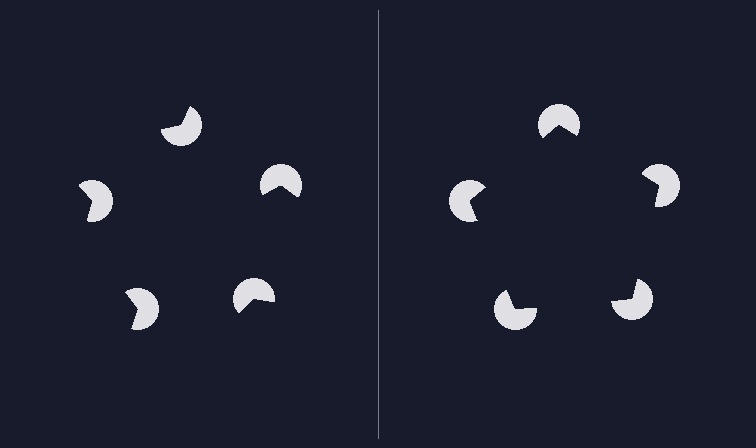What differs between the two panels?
The pac-man discs are positioned identically on both sides; only the wedge orientations differ. On the right they align to a pentagon; on the left they are misaligned.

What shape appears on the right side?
An illusory pentagon.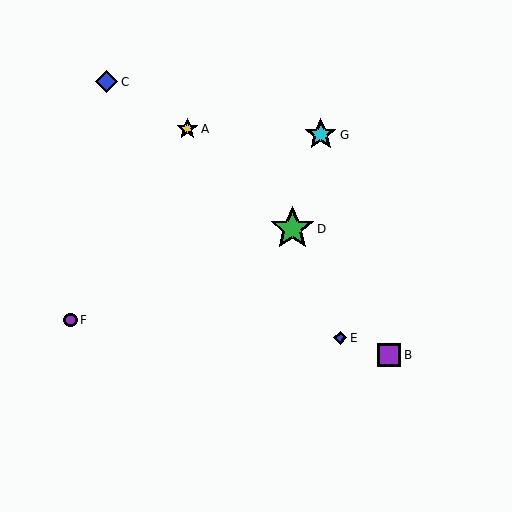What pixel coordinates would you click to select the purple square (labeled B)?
Click at (389, 355) to select the purple square B.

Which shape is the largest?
The green star (labeled D) is the largest.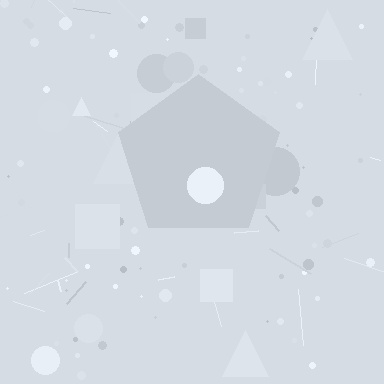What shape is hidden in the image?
A pentagon is hidden in the image.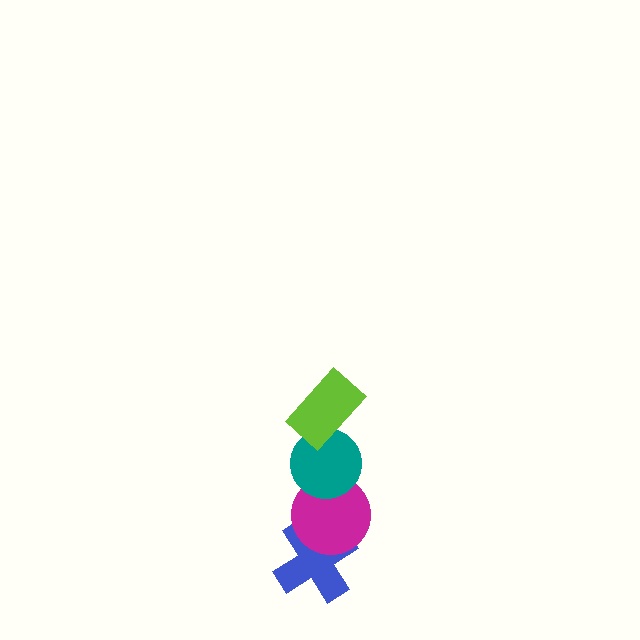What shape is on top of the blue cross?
The magenta circle is on top of the blue cross.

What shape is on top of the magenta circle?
The teal circle is on top of the magenta circle.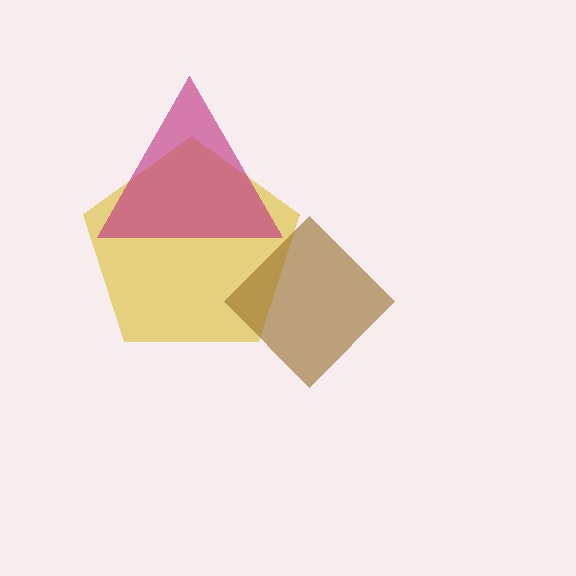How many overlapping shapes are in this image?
There are 3 overlapping shapes in the image.